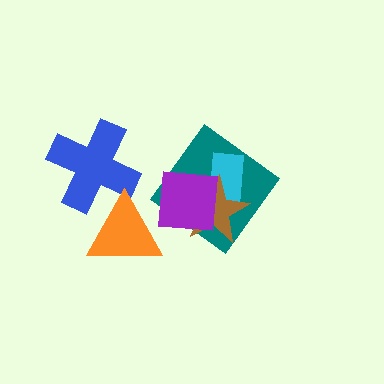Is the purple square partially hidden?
No, no other shape covers it.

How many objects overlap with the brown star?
3 objects overlap with the brown star.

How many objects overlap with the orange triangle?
1 object overlaps with the orange triangle.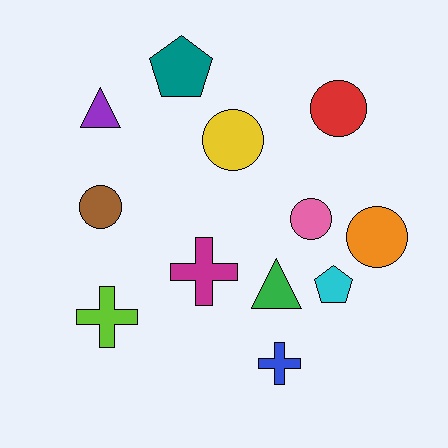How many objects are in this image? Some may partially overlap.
There are 12 objects.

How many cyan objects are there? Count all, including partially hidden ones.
There is 1 cyan object.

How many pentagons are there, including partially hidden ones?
There are 2 pentagons.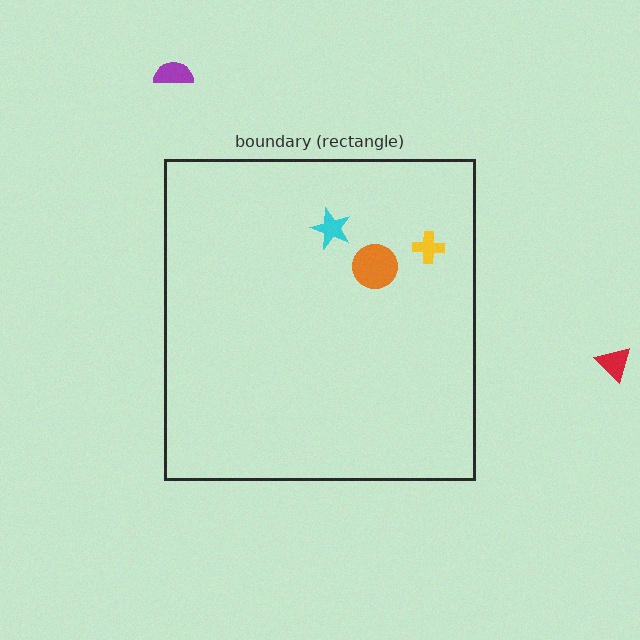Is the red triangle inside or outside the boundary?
Outside.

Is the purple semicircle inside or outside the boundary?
Outside.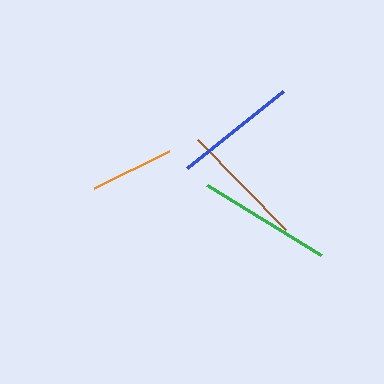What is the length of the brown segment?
The brown segment is approximately 126 pixels long.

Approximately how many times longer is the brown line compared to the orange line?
The brown line is approximately 1.5 times the length of the orange line.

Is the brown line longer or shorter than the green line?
The green line is longer than the brown line.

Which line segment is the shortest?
The orange line is the shortest at approximately 84 pixels.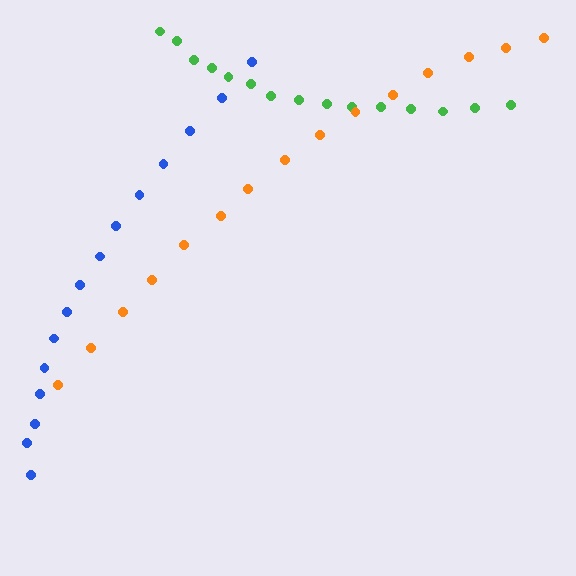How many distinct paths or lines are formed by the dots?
There are 3 distinct paths.